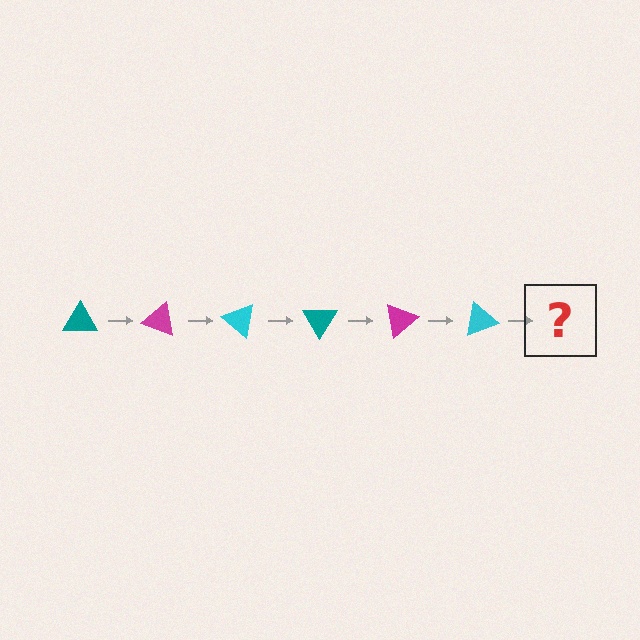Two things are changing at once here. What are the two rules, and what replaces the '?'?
The two rules are that it rotates 20 degrees each step and the color cycles through teal, magenta, and cyan. The '?' should be a teal triangle, rotated 120 degrees from the start.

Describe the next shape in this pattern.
It should be a teal triangle, rotated 120 degrees from the start.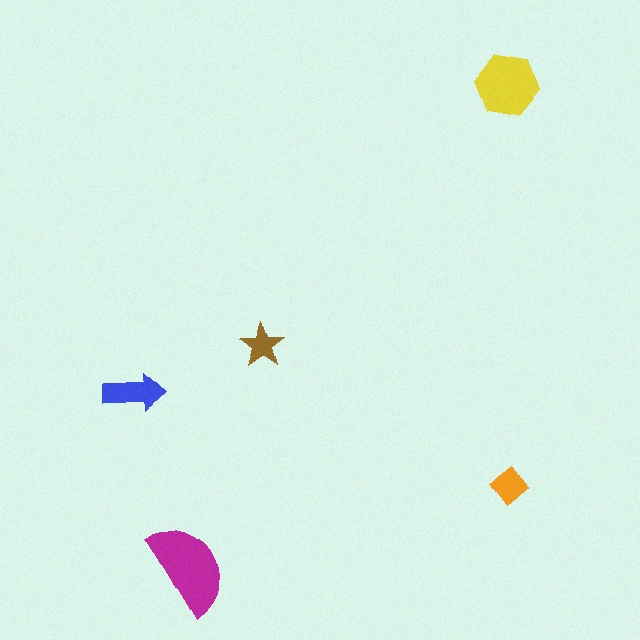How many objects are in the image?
There are 5 objects in the image.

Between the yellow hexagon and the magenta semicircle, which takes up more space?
The magenta semicircle.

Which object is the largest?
The magenta semicircle.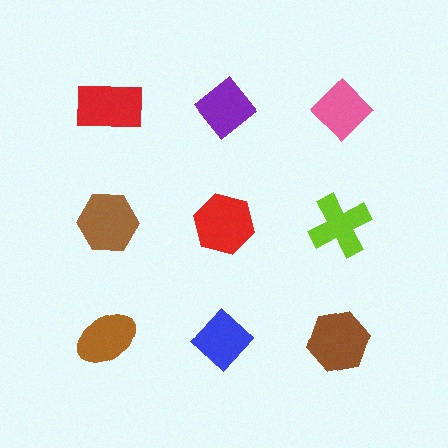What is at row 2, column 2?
A red hexagon.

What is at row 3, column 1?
A brown ellipse.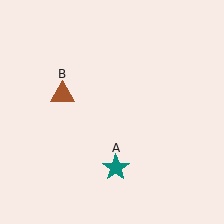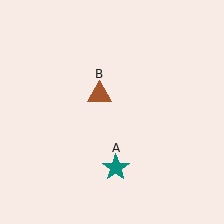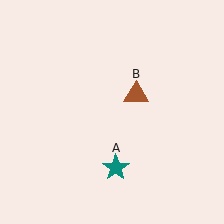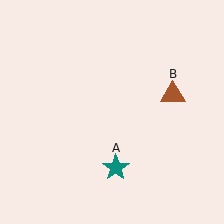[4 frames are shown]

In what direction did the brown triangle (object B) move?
The brown triangle (object B) moved right.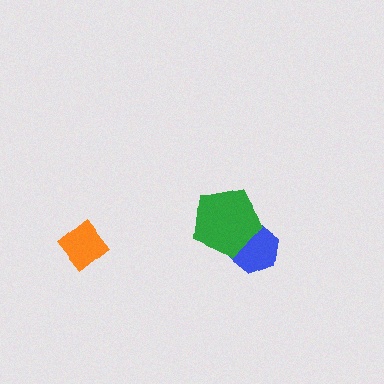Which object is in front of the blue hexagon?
The green pentagon is in front of the blue hexagon.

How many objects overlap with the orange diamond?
0 objects overlap with the orange diamond.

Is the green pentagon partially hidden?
No, no other shape covers it.